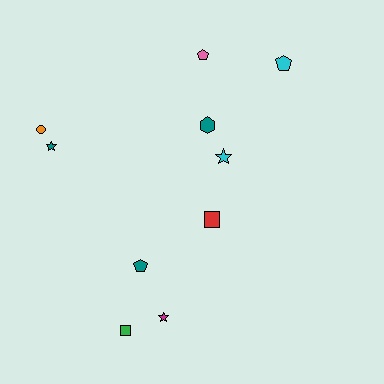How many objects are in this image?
There are 10 objects.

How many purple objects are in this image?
There are no purple objects.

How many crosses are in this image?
There are no crosses.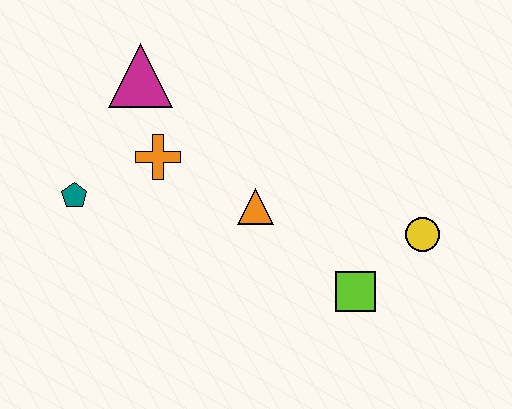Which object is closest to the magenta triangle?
The orange cross is closest to the magenta triangle.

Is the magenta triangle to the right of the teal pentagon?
Yes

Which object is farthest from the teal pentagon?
The yellow circle is farthest from the teal pentagon.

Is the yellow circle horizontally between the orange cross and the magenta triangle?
No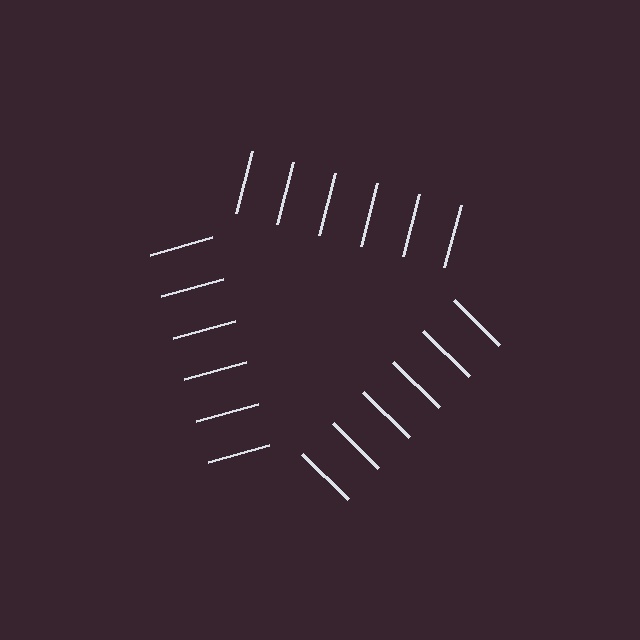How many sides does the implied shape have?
3 sides — the line-ends trace a triangle.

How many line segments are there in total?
18 — 6 along each of the 3 edges.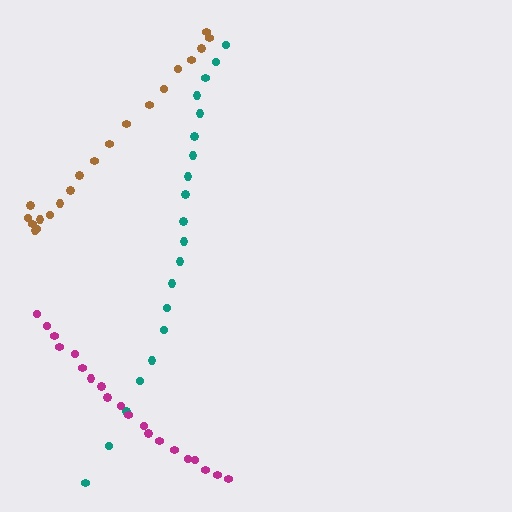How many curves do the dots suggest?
There are 3 distinct paths.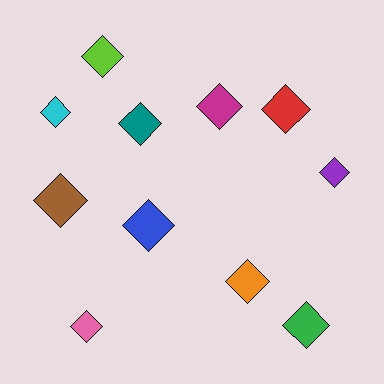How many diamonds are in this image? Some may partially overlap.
There are 11 diamonds.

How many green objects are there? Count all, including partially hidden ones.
There is 1 green object.